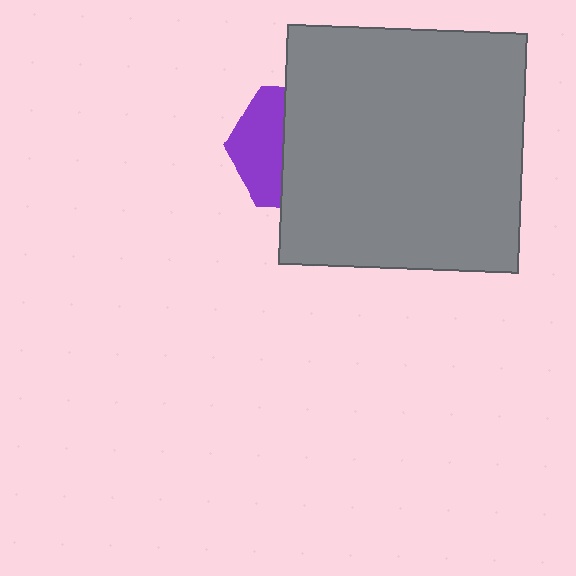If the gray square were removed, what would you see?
You would see the complete purple hexagon.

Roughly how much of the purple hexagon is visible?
A small part of it is visible (roughly 40%).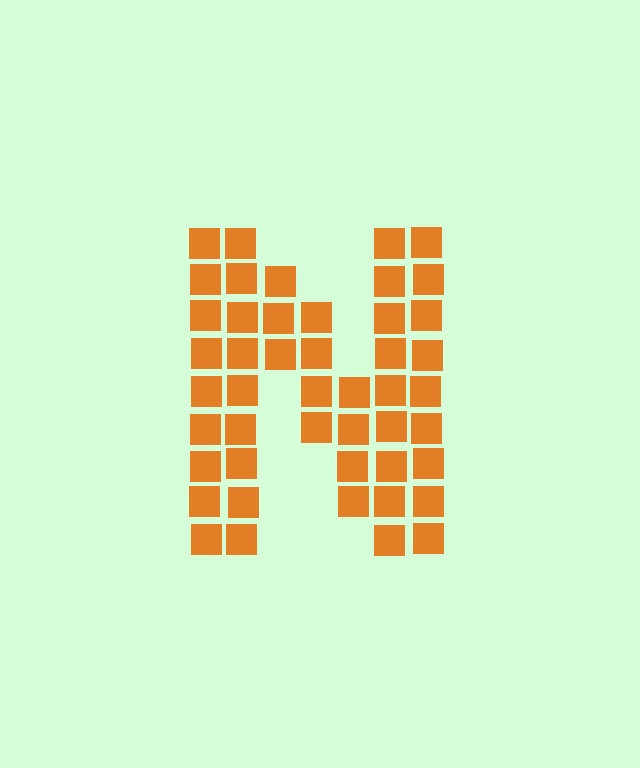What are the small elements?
The small elements are squares.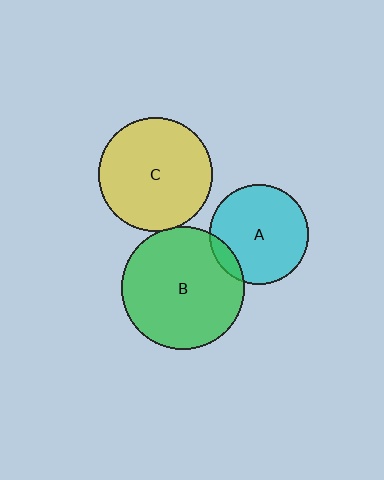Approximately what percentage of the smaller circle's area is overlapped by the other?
Approximately 5%.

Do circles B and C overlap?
Yes.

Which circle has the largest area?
Circle B (green).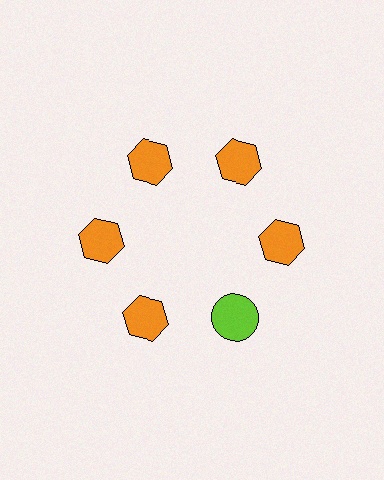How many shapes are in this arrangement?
There are 6 shapes arranged in a ring pattern.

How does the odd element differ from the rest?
It differs in both color (lime instead of orange) and shape (circle instead of hexagon).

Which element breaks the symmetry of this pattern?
The lime circle at roughly the 5 o'clock position breaks the symmetry. All other shapes are orange hexagons.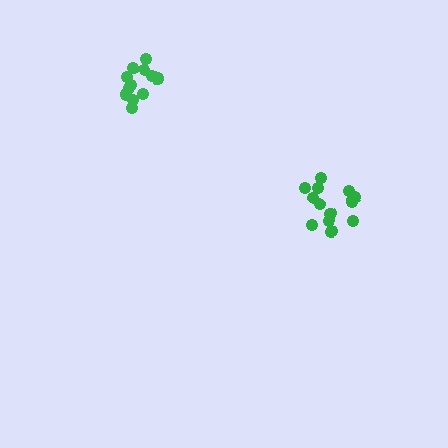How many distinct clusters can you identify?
There are 2 distinct clusters.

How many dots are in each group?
Group 1: 13 dots, Group 2: 12 dots (25 total).